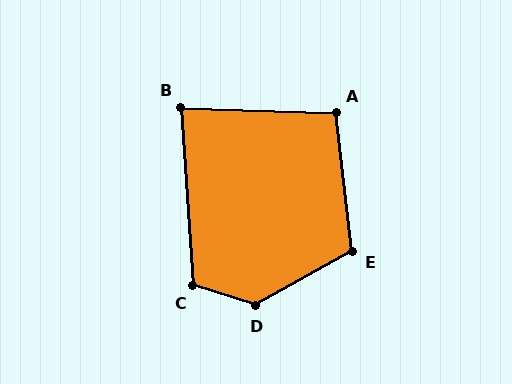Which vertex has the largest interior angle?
D, at approximately 134 degrees.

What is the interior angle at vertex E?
Approximately 113 degrees (obtuse).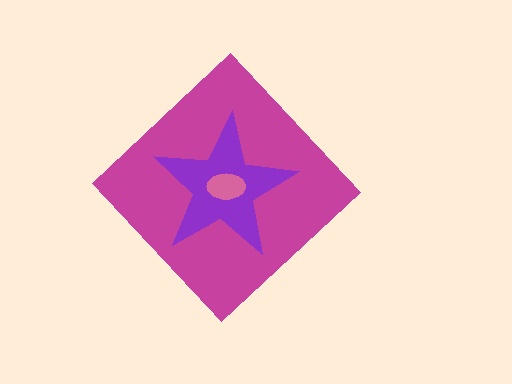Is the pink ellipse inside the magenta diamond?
Yes.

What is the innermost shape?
The pink ellipse.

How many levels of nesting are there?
3.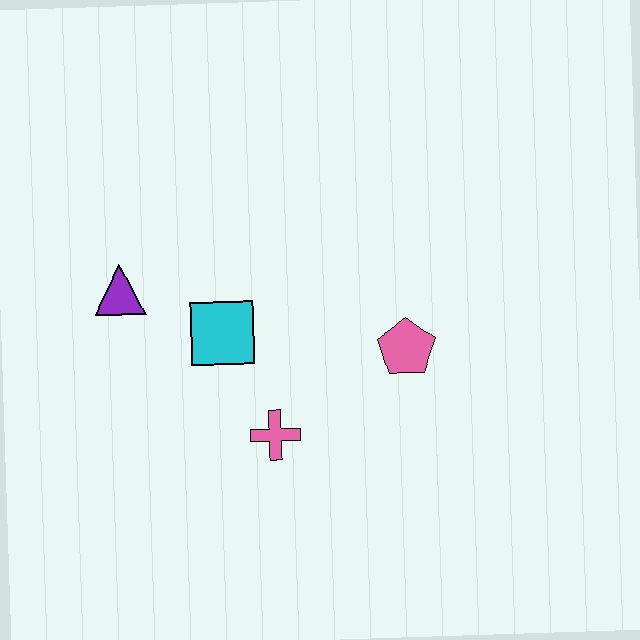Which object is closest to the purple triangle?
The cyan square is closest to the purple triangle.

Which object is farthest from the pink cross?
The purple triangle is farthest from the pink cross.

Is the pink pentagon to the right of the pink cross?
Yes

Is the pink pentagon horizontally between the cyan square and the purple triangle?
No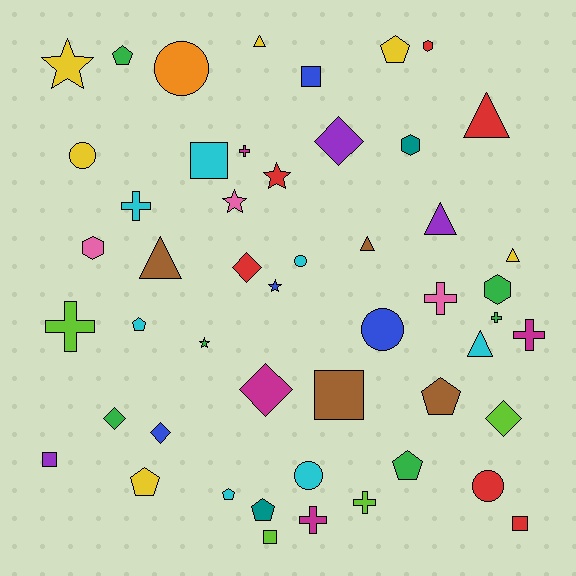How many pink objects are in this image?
There are 3 pink objects.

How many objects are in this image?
There are 50 objects.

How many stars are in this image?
There are 5 stars.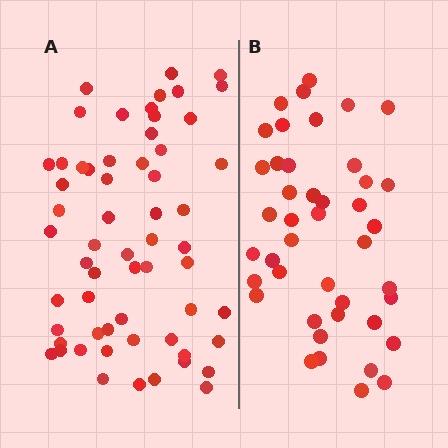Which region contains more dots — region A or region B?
Region A (the left region) has more dots.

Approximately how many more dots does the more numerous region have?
Region A has approximately 15 more dots than region B.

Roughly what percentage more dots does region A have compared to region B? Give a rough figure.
About 40% more.